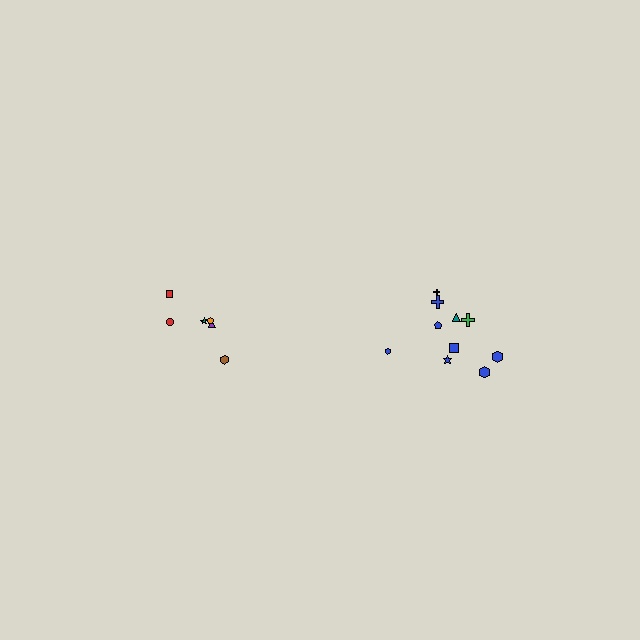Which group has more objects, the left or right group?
The right group.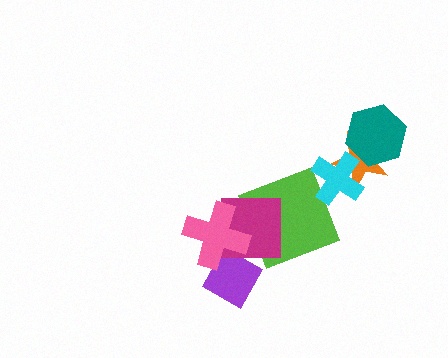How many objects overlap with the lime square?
1 object overlaps with the lime square.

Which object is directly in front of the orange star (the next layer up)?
The teal hexagon is directly in front of the orange star.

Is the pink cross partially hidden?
No, no other shape covers it.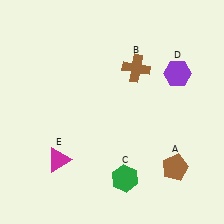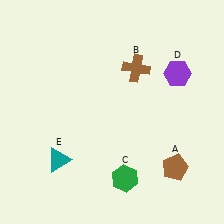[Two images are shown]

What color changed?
The triangle (E) changed from magenta in Image 1 to teal in Image 2.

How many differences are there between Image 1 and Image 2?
There is 1 difference between the two images.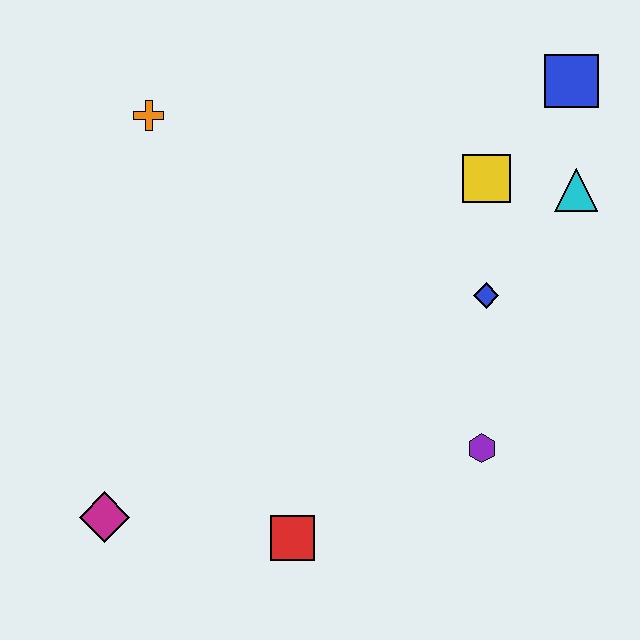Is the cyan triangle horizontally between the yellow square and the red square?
No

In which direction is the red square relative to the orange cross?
The red square is below the orange cross.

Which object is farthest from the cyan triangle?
The magenta diamond is farthest from the cyan triangle.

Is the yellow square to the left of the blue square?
Yes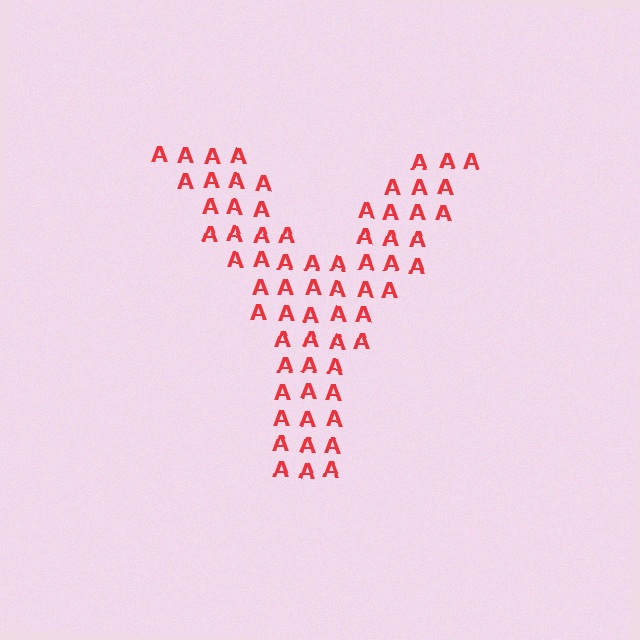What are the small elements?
The small elements are letter A's.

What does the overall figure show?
The overall figure shows the letter Y.